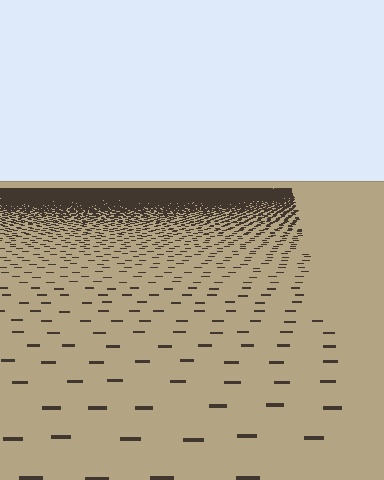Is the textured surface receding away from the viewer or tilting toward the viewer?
The surface is receding away from the viewer. Texture elements get smaller and denser toward the top.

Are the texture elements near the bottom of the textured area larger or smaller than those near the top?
Larger. Near the bottom, elements are closer to the viewer and appear at a bigger on-screen size.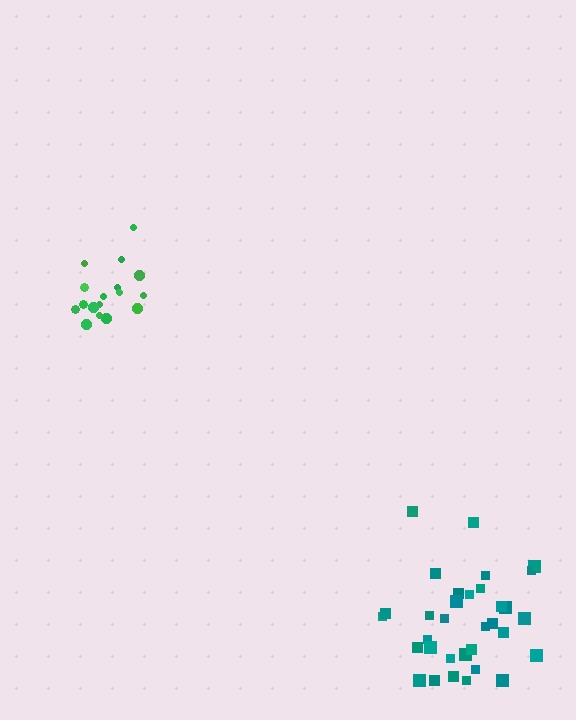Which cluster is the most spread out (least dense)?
Teal.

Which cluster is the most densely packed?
Green.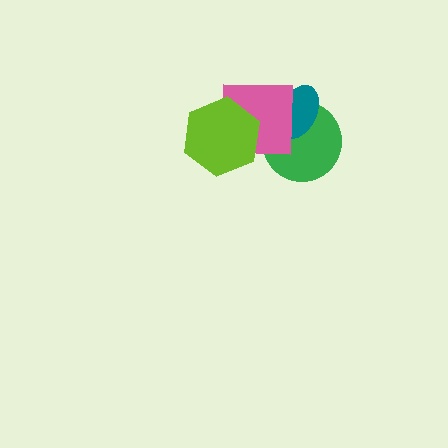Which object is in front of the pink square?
The lime hexagon is in front of the pink square.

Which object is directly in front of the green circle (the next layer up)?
The teal ellipse is directly in front of the green circle.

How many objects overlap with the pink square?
3 objects overlap with the pink square.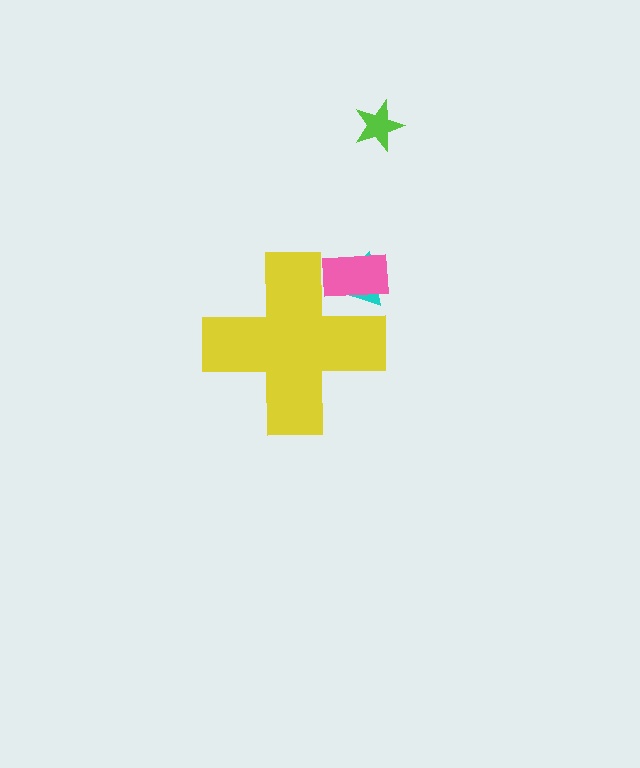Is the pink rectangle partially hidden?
Yes, the pink rectangle is partially hidden behind the yellow cross.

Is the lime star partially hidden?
No, the lime star is fully visible.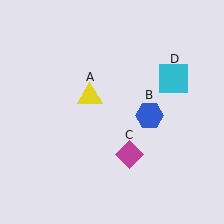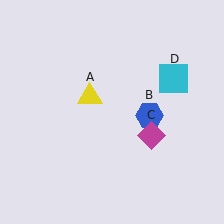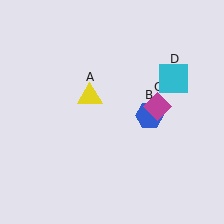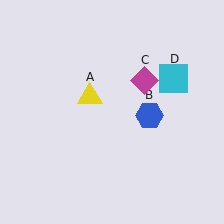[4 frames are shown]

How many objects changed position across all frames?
1 object changed position: magenta diamond (object C).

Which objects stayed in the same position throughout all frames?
Yellow triangle (object A) and blue hexagon (object B) and cyan square (object D) remained stationary.